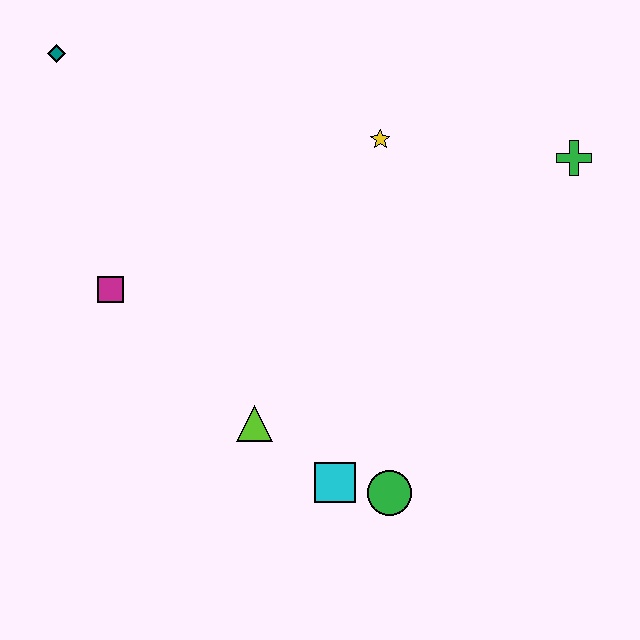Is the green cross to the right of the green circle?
Yes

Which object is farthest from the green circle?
The teal diamond is farthest from the green circle.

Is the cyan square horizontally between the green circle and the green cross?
No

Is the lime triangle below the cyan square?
No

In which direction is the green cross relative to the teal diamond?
The green cross is to the right of the teal diamond.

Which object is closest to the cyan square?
The green circle is closest to the cyan square.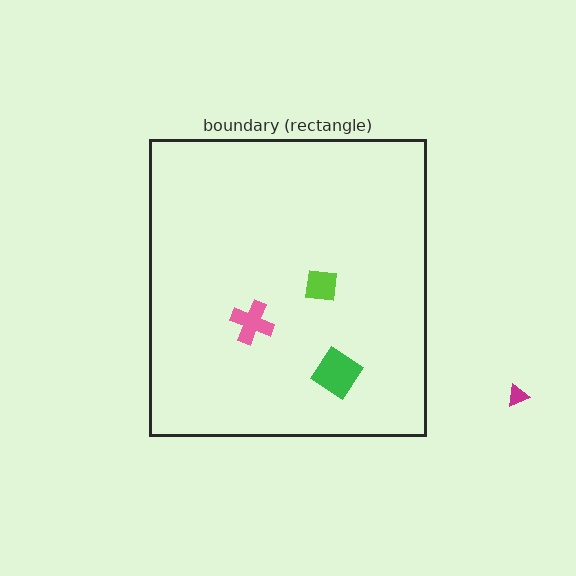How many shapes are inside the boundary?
3 inside, 1 outside.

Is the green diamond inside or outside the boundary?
Inside.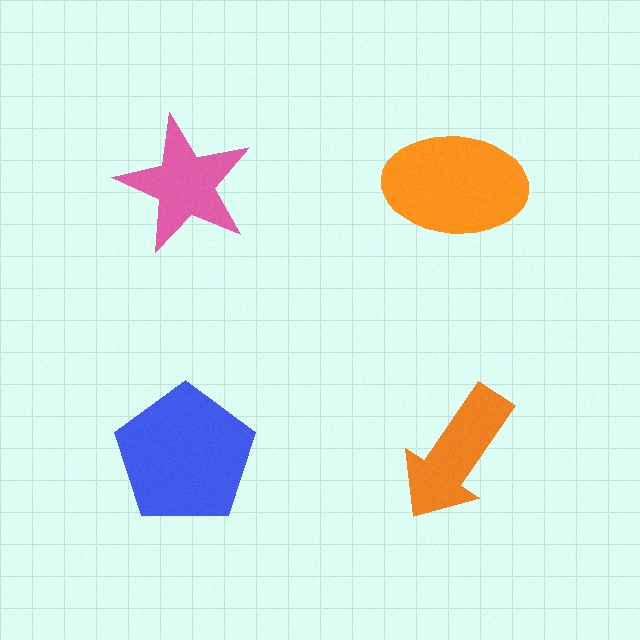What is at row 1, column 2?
An orange ellipse.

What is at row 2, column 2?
An orange arrow.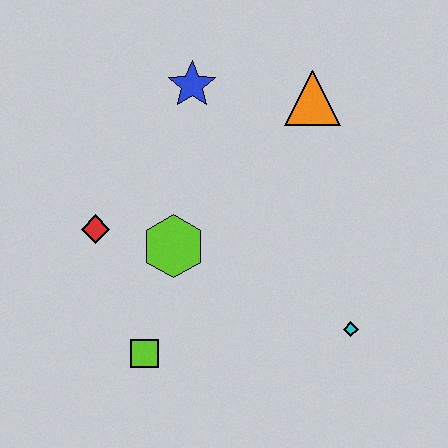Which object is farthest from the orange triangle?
The lime square is farthest from the orange triangle.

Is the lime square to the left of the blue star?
Yes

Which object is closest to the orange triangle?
The blue star is closest to the orange triangle.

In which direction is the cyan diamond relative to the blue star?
The cyan diamond is below the blue star.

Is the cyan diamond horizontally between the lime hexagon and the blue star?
No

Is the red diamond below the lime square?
No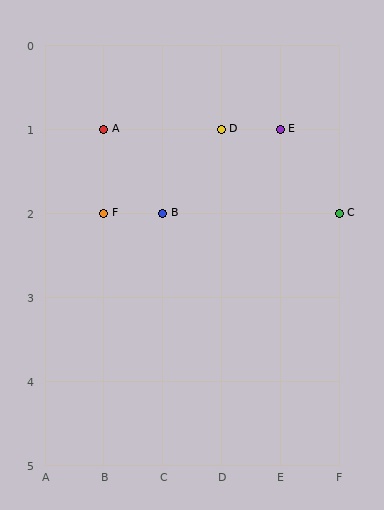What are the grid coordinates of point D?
Point D is at grid coordinates (D, 1).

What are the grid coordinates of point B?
Point B is at grid coordinates (C, 2).